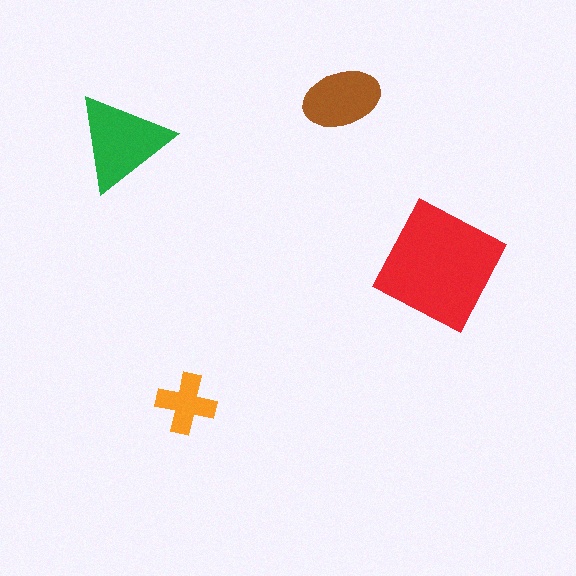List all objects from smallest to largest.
The orange cross, the brown ellipse, the green triangle, the red square.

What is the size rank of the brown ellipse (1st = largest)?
3rd.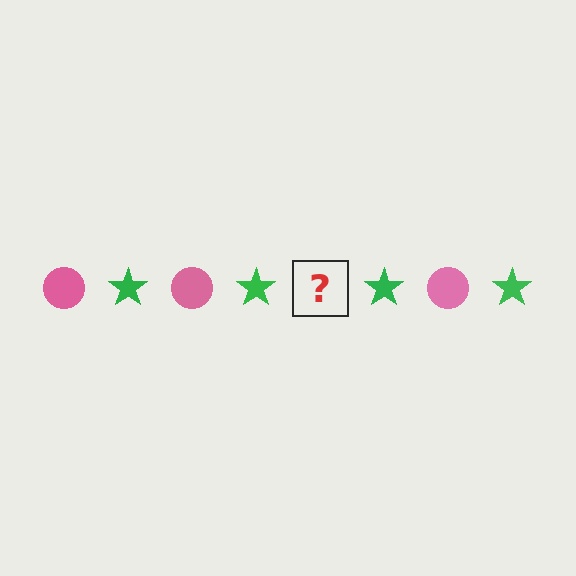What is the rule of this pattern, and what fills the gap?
The rule is that the pattern alternates between pink circle and green star. The gap should be filled with a pink circle.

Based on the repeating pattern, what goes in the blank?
The blank should be a pink circle.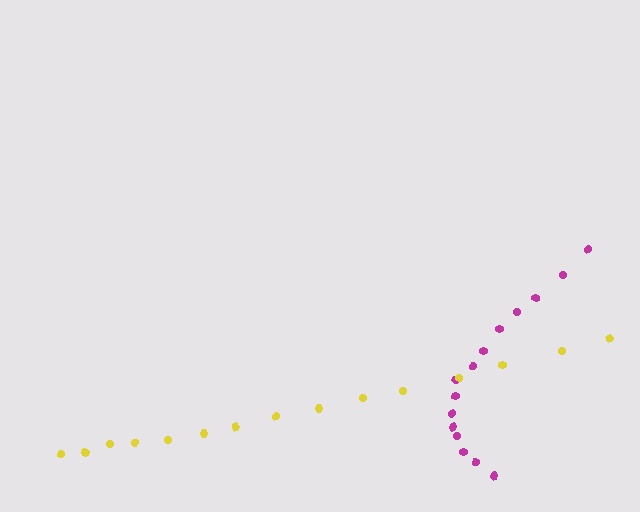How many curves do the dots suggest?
There are 2 distinct paths.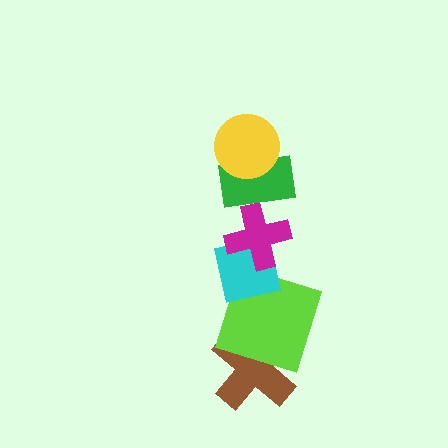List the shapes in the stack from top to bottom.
From top to bottom: the yellow circle, the green rectangle, the magenta cross, the cyan square, the lime square, the brown cross.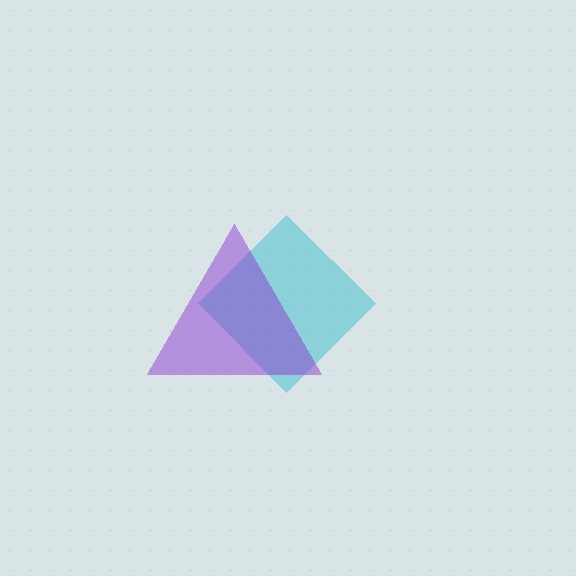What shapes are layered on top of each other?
The layered shapes are: a cyan diamond, a purple triangle.